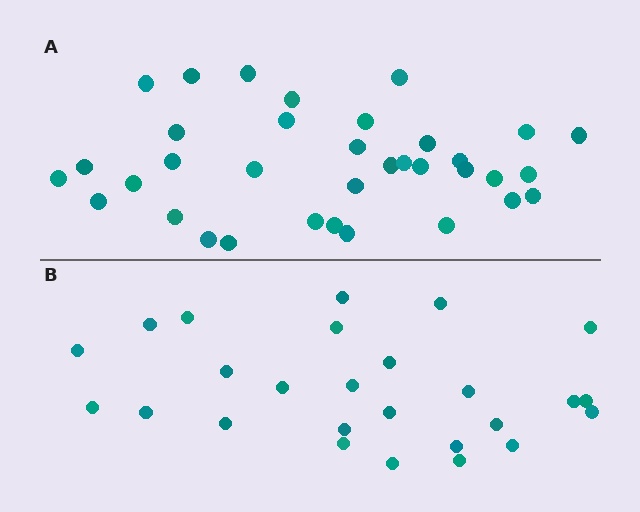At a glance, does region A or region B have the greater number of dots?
Region A (the top region) has more dots.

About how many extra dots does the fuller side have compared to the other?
Region A has roughly 8 or so more dots than region B.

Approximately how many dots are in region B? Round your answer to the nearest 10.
About 30 dots. (The exact count is 26, which rounds to 30.)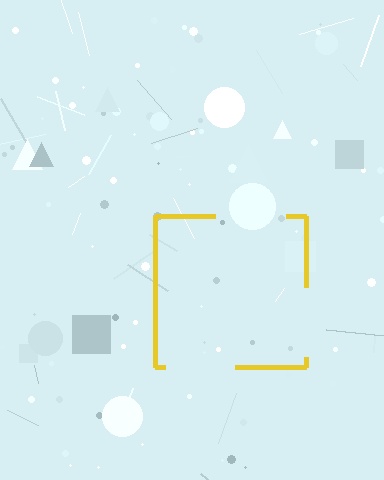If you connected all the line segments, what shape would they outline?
They would outline a square.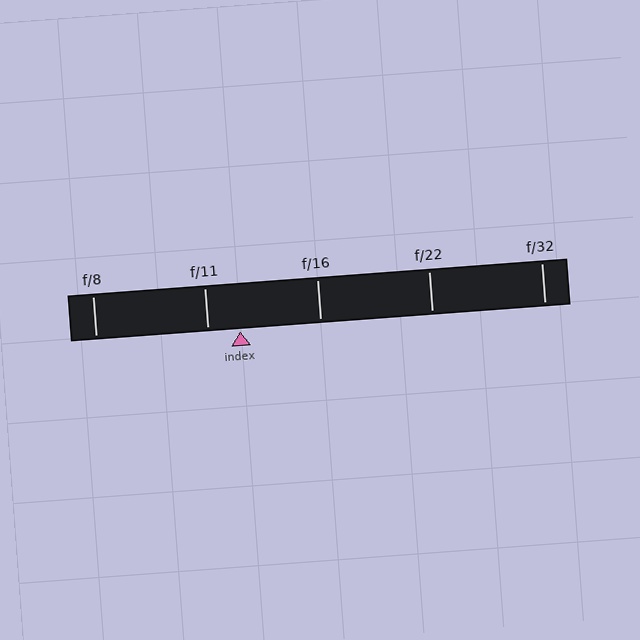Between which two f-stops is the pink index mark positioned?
The index mark is between f/11 and f/16.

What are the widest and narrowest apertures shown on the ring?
The widest aperture shown is f/8 and the narrowest is f/32.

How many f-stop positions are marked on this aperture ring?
There are 5 f-stop positions marked.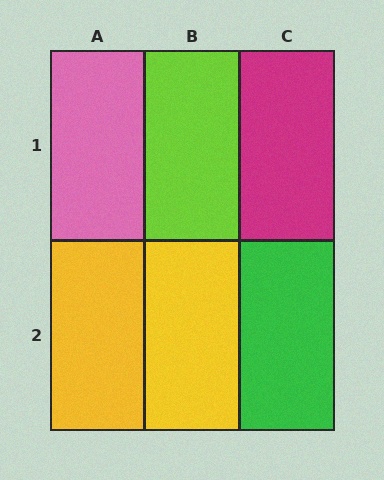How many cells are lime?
1 cell is lime.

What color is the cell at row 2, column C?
Green.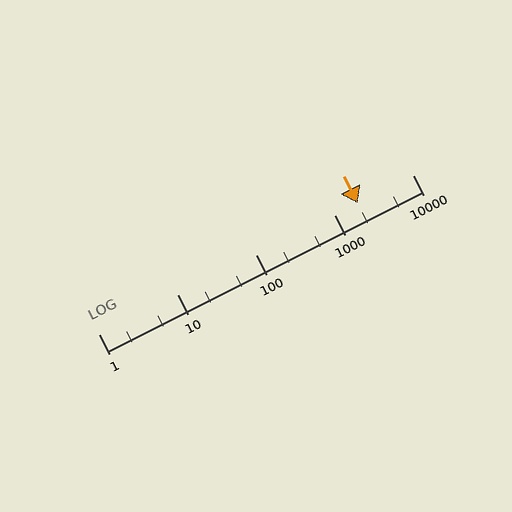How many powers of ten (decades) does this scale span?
The scale spans 4 decades, from 1 to 10000.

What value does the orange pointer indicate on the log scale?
The pointer indicates approximately 2000.